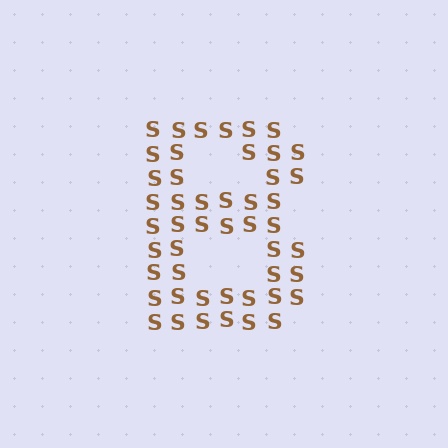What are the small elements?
The small elements are letter S's.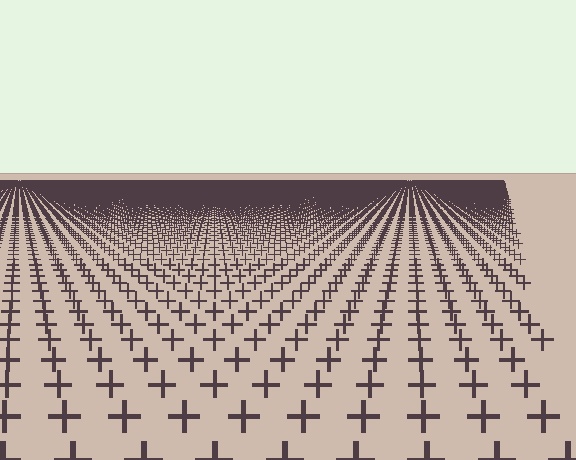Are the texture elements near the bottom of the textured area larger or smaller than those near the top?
Larger. Near the bottom, elements are closer to the viewer and appear at a bigger on-screen size.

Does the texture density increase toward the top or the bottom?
Density increases toward the top.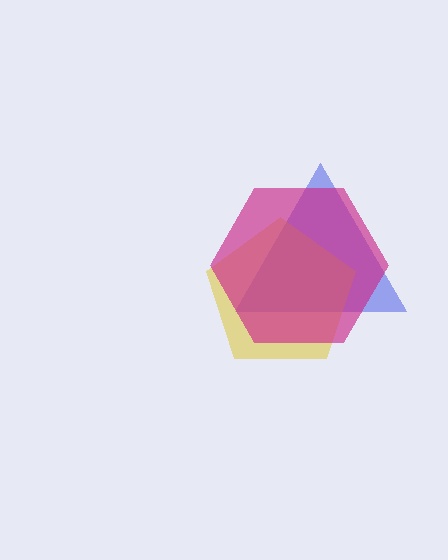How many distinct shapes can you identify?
There are 3 distinct shapes: a blue triangle, a yellow pentagon, a magenta hexagon.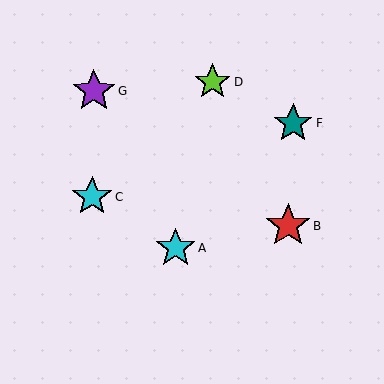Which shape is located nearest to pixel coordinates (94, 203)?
The cyan star (labeled C) at (92, 197) is nearest to that location.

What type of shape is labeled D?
Shape D is a lime star.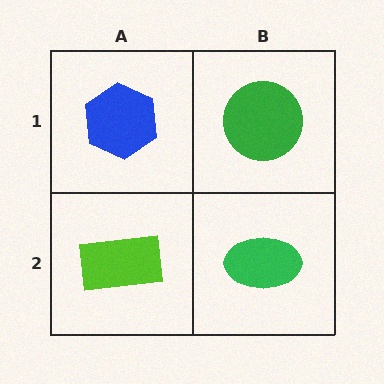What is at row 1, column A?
A blue hexagon.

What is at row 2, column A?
A lime rectangle.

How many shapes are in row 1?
2 shapes.